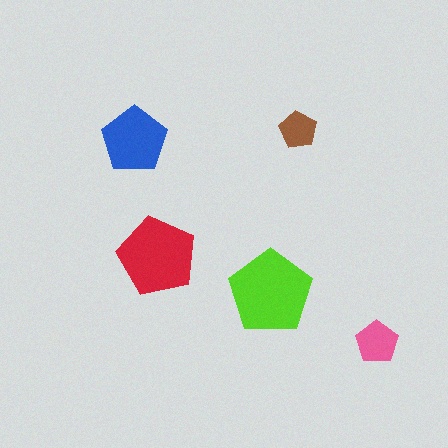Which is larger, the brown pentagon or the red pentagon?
The red one.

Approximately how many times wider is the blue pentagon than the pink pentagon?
About 1.5 times wider.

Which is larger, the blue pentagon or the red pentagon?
The red one.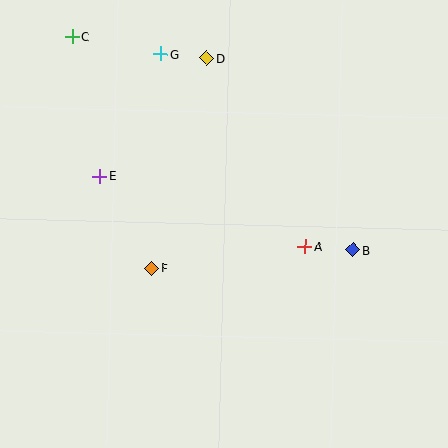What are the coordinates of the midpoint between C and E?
The midpoint between C and E is at (86, 107).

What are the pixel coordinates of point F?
Point F is at (151, 269).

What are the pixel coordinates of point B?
Point B is at (353, 250).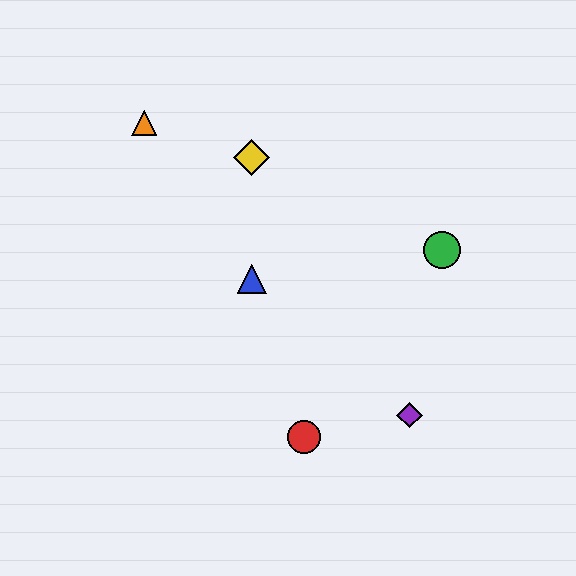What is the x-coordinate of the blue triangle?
The blue triangle is at x≈252.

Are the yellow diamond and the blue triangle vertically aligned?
Yes, both are at x≈252.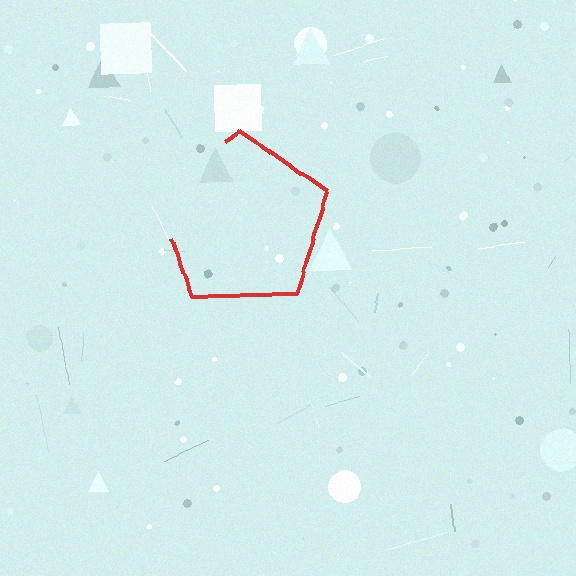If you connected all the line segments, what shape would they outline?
They would outline a pentagon.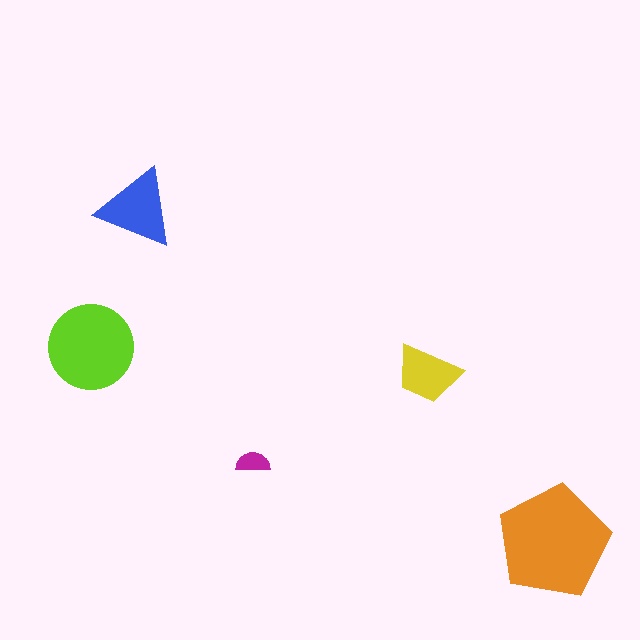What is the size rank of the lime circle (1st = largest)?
2nd.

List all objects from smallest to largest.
The magenta semicircle, the yellow trapezoid, the blue triangle, the lime circle, the orange pentagon.